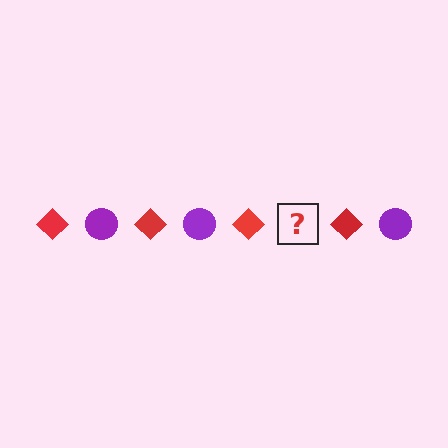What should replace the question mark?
The question mark should be replaced with a purple circle.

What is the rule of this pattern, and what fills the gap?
The rule is that the pattern alternates between red diamond and purple circle. The gap should be filled with a purple circle.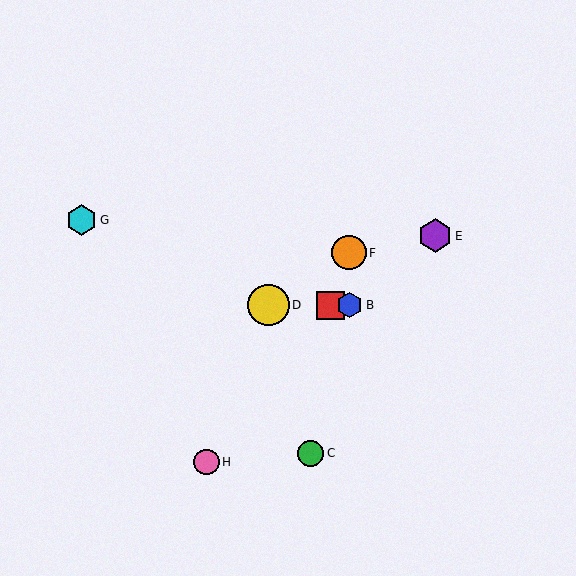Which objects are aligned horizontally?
Objects A, B, D are aligned horizontally.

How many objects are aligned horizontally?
3 objects (A, B, D) are aligned horizontally.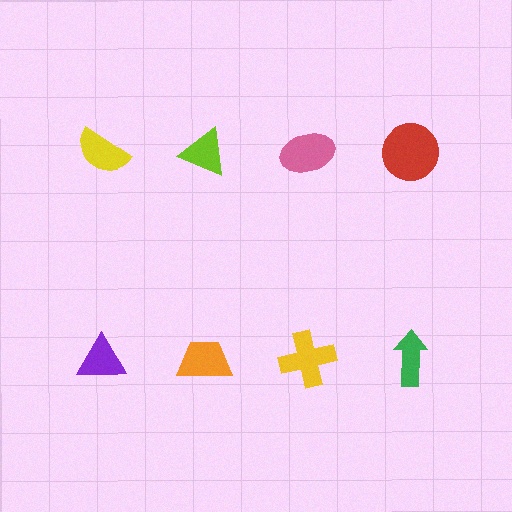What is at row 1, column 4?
A red circle.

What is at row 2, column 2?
An orange trapezoid.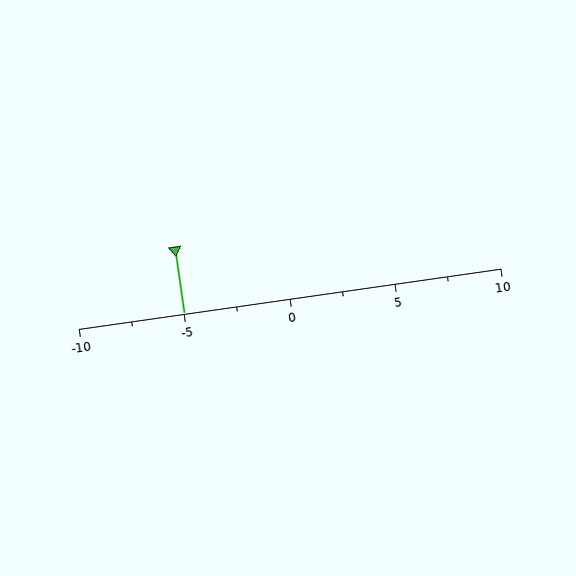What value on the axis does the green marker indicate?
The marker indicates approximately -5.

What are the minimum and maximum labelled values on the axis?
The axis runs from -10 to 10.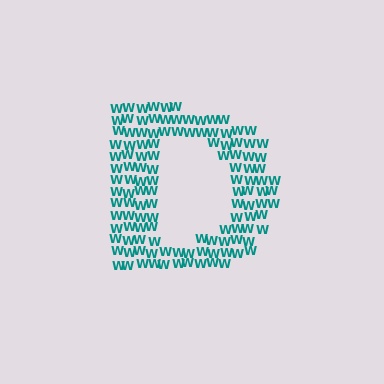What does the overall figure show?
The overall figure shows the letter D.